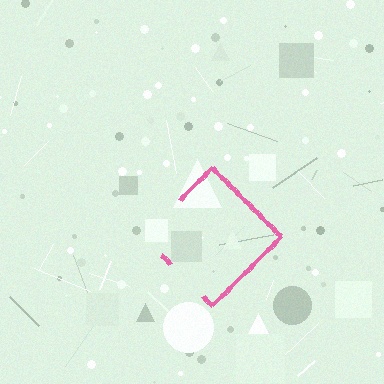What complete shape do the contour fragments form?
The contour fragments form a diamond.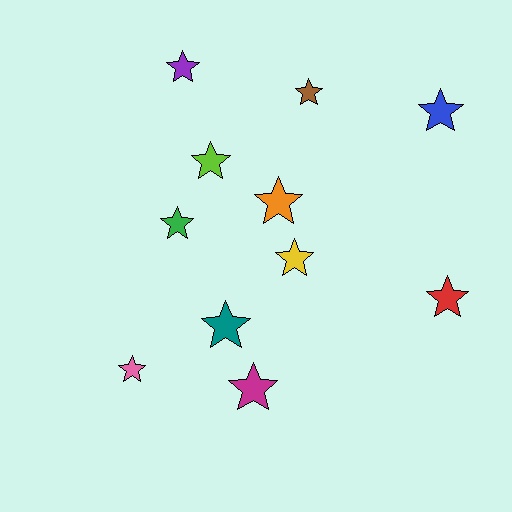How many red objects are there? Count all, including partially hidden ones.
There is 1 red object.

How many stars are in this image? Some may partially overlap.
There are 11 stars.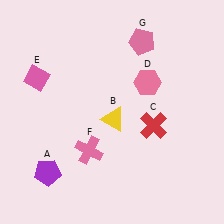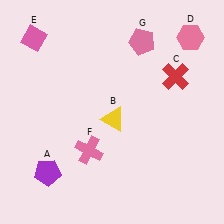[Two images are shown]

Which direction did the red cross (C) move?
The red cross (C) moved up.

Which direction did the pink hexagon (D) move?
The pink hexagon (D) moved up.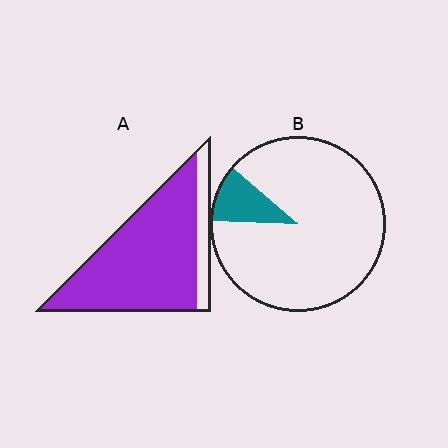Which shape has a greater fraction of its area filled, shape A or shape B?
Shape A.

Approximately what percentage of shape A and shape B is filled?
A is approximately 85% and B is approximately 10%.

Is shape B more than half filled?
No.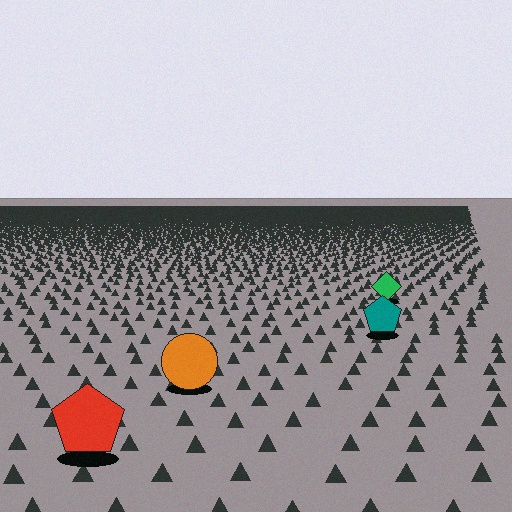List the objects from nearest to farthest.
From nearest to farthest: the red pentagon, the orange circle, the teal pentagon, the green diamond.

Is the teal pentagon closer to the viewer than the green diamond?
Yes. The teal pentagon is closer — you can tell from the texture gradient: the ground texture is coarser near it.